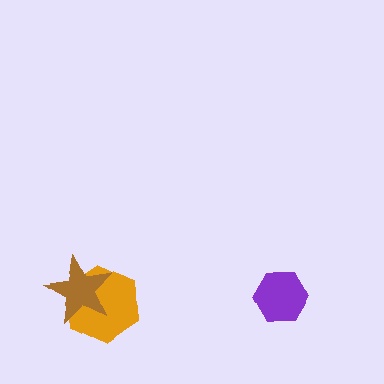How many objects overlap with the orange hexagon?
1 object overlaps with the orange hexagon.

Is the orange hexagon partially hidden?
Yes, it is partially covered by another shape.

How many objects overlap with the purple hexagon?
0 objects overlap with the purple hexagon.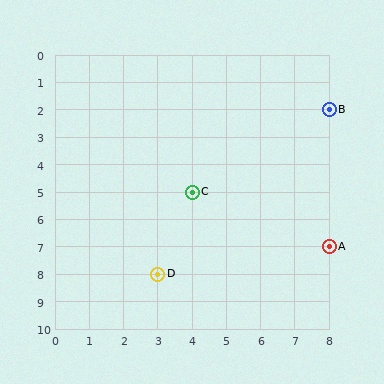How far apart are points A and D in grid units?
Points A and D are 5 columns and 1 row apart (about 5.1 grid units diagonally).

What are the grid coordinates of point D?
Point D is at grid coordinates (3, 8).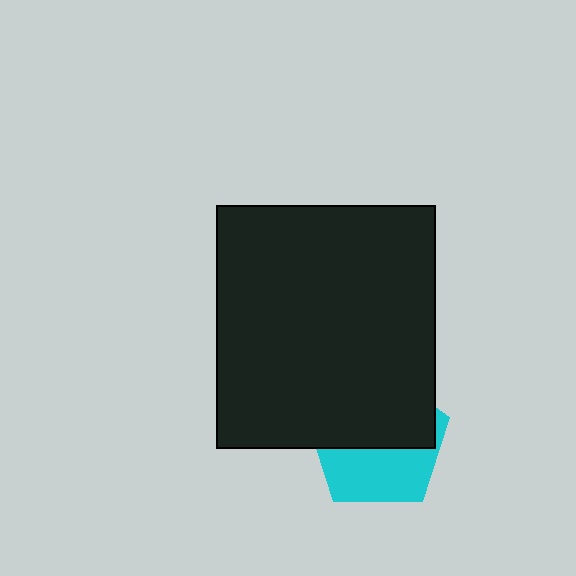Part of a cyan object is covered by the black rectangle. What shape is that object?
It is a pentagon.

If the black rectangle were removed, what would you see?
You would see the complete cyan pentagon.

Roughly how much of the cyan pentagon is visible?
A small part of it is visible (roughly 44%).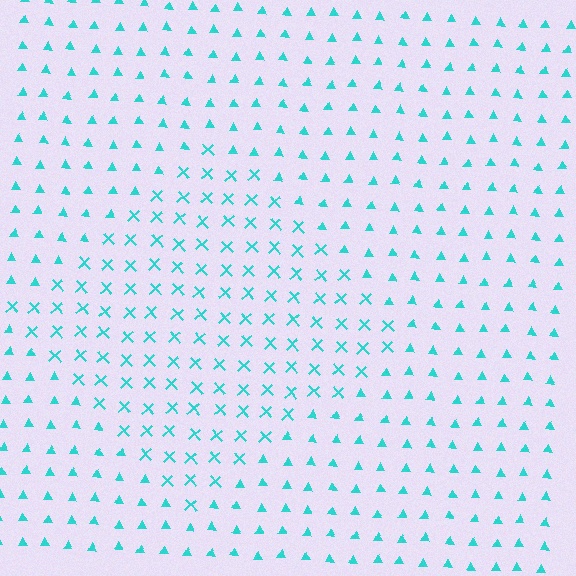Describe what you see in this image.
The image is filled with small cyan elements arranged in a uniform grid. A diamond-shaped region contains X marks, while the surrounding area contains triangles. The boundary is defined purely by the change in element shape.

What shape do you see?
I see a diamond.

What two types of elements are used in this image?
The image uses X marks inside the diamond region and triangles outside it.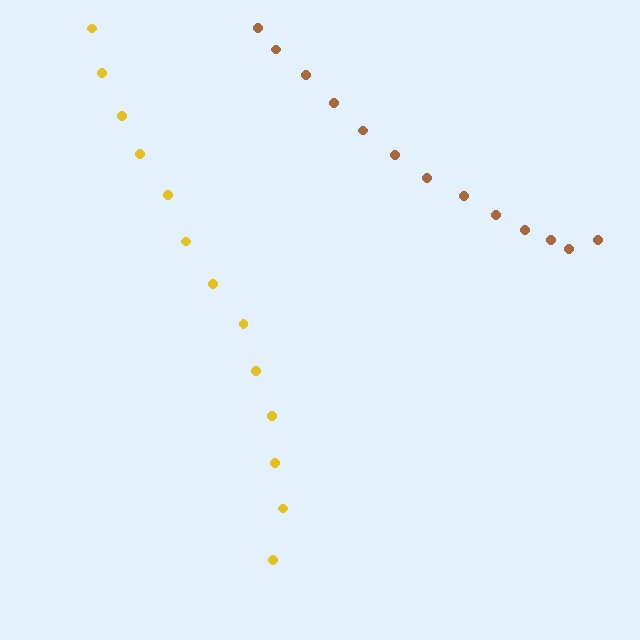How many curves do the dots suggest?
There are 2 distinct paths.